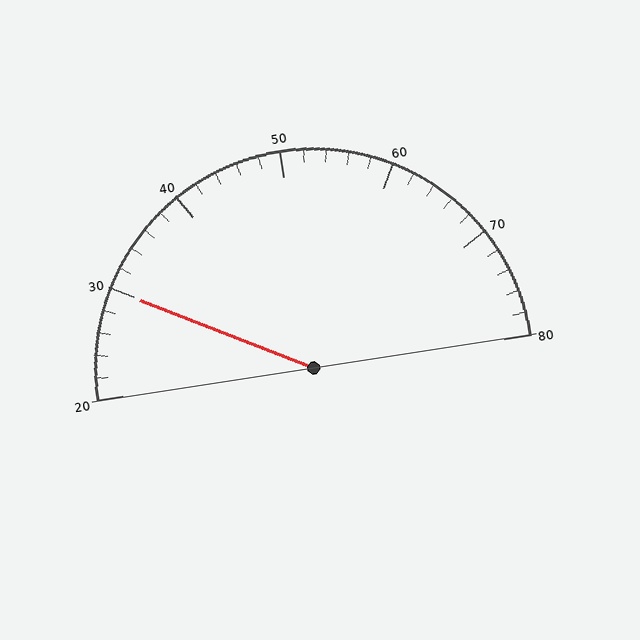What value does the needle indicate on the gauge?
The needle indicates approximately 30.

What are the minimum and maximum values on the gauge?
The gauge ranges from 20 to 80.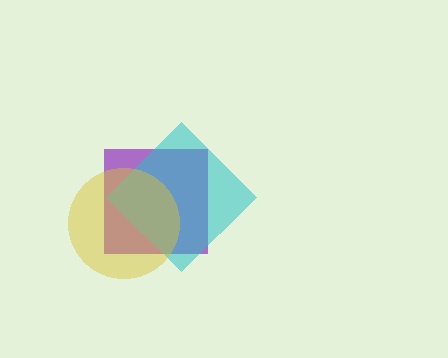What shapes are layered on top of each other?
The layered shapes are: a purple square, a cyan diamond, a yellow circle.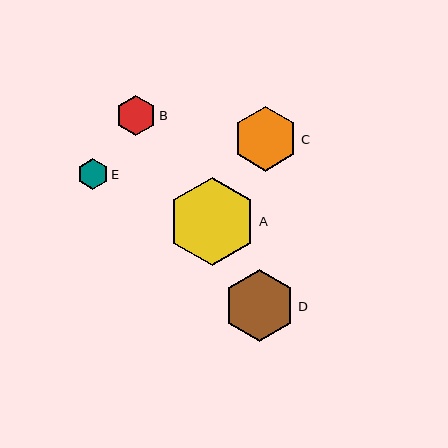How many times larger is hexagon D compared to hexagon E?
Hexagon D is approximately 2.3 times the size of hexagon E.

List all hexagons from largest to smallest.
From largest to smallest: A, D, C, B, E.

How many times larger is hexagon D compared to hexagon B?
Hexagon D is approximately 1.8 times the size of hexagon B.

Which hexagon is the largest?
Hexagon A is the largest with a size of approximately 89 pixels.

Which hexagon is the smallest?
Hexagon E is the smallest with a size of approximately 31 pixels.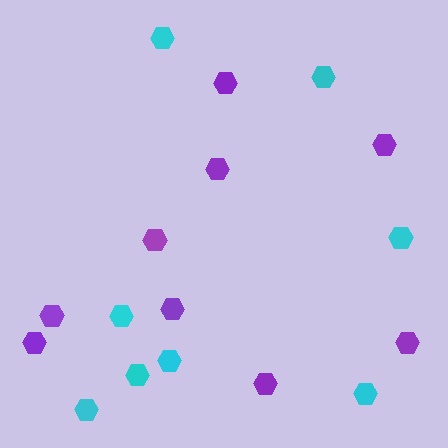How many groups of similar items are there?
There are 2 groups: one group of cyan hexagons (8) and one group of purple hexagons (9).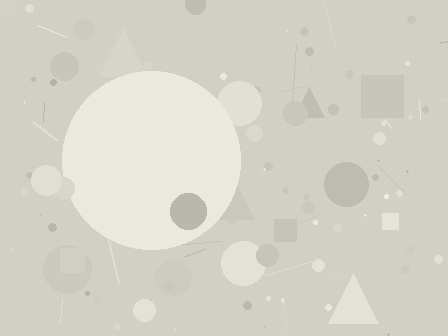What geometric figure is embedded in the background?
A circle is embedded in the background.